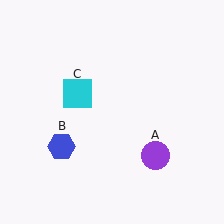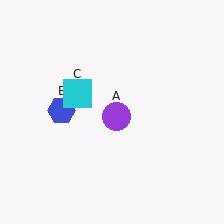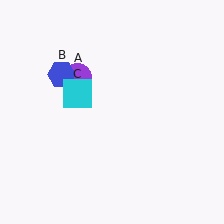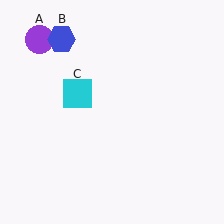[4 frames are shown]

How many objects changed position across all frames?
2 objects changed position: purple circle (object A), blue hexagon (object B).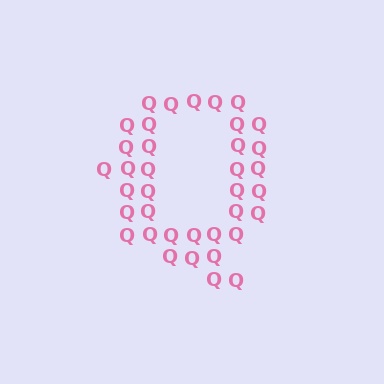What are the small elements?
The small elements are letter Q's.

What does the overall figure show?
The overall figure shows the letter Q.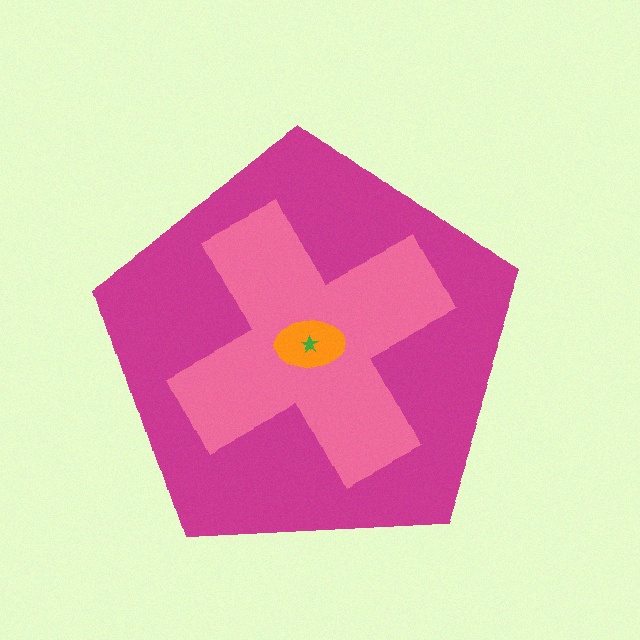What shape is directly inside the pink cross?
The orange ellipse.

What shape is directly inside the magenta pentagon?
The pink cross.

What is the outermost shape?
The magenta pentagon.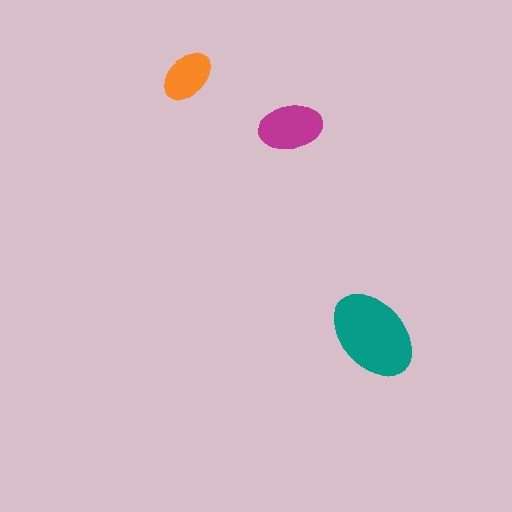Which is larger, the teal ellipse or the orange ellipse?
The teal one.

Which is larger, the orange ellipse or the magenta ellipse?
The magenta one.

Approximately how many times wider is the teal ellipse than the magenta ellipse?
About 1.5 times wider.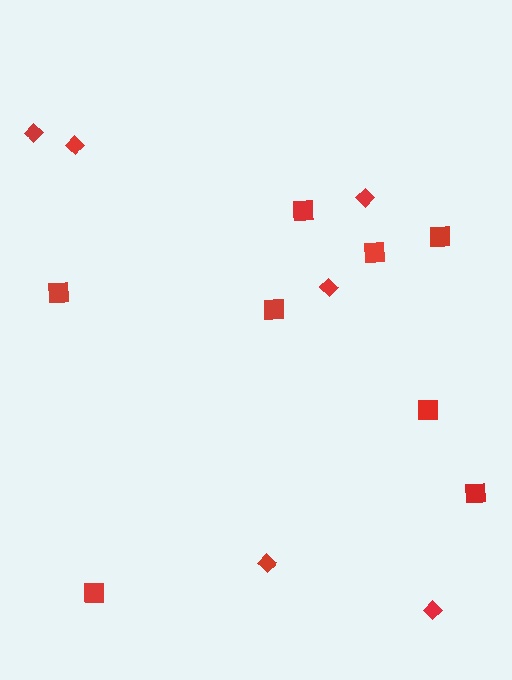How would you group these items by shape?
There are 2 groups: one group of diamonds (6) and one group of squares (8).